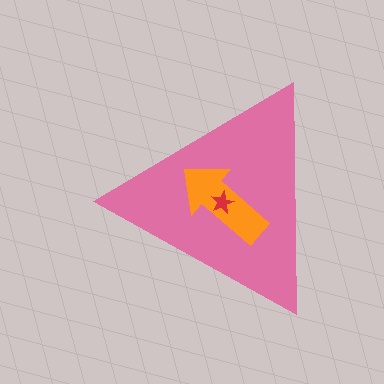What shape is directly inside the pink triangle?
The orange arrow.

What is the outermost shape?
The pink triangle.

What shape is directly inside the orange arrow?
The red star.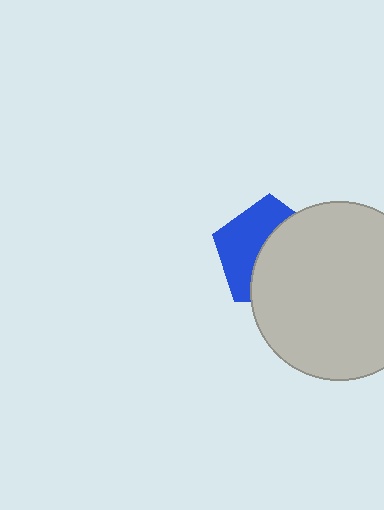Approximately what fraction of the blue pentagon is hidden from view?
Roughly 55% of the blue pentagon is hidden behind the light gray circle.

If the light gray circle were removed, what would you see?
You would see the complete blue pentagon.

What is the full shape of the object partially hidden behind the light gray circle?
The partially hidden object is a blue pentagon.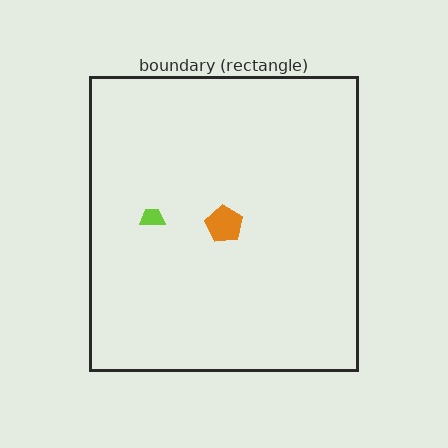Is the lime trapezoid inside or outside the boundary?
Inside.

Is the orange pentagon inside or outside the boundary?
Inside.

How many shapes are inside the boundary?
2 inside, 0 outside.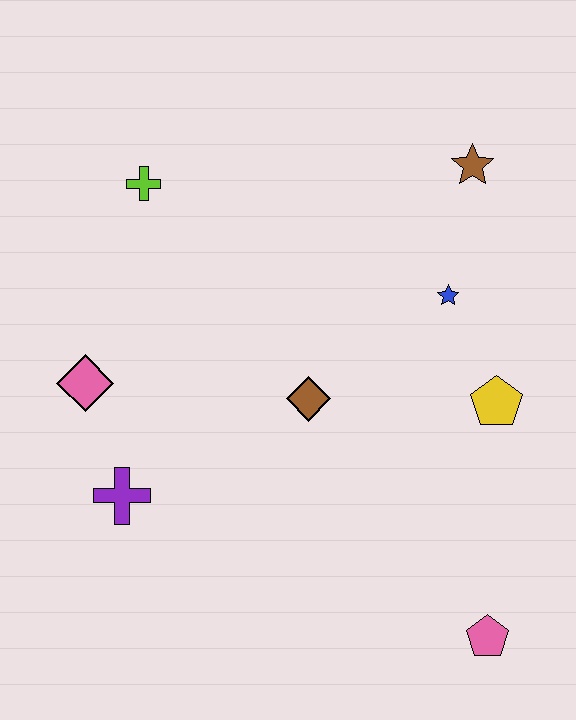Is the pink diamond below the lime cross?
Yes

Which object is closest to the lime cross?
The pink diamond is closest to the lime cross.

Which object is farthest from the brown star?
The purple cross is farthest from the brown star.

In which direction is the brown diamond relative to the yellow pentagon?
The brown diamond is to the left of the yellow pentagon.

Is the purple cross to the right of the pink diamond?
Yes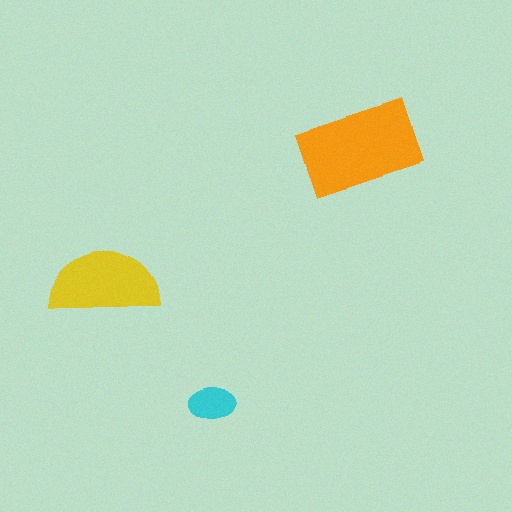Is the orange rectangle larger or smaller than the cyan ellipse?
Larger.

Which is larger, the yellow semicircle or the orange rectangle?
The orange rectangle.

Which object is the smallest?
The cyan ellipse.